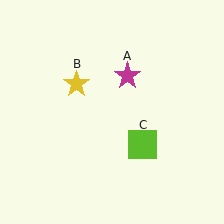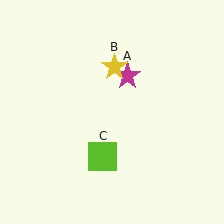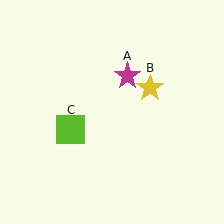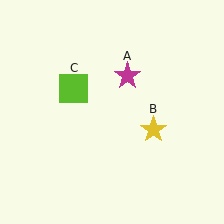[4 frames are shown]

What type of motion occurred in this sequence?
The yellow star (object B), lime square (object C) rotated clockwise around the center of the scene.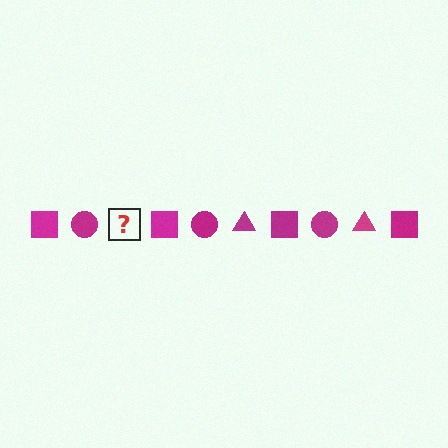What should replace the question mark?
The question mark should be replaced with a magenta triangle.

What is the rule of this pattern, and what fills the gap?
The rule is that the pattern cycles through square, circle, triangle shapes in magenta. The gap should be filled with a magenta triangle.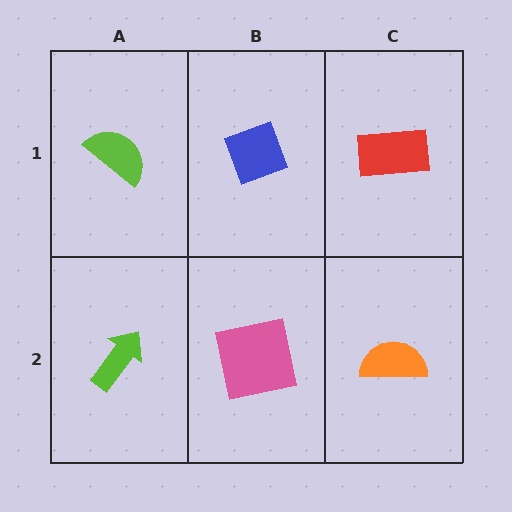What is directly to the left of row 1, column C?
A blue diamond.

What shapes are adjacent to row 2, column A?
A lime semicircle (row 1, column A), a pink square (row 2, column B).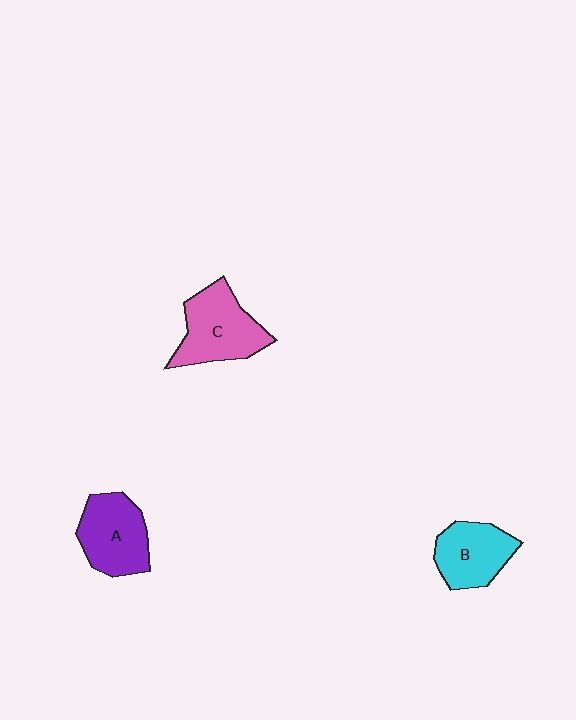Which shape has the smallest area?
Shape B (cyan).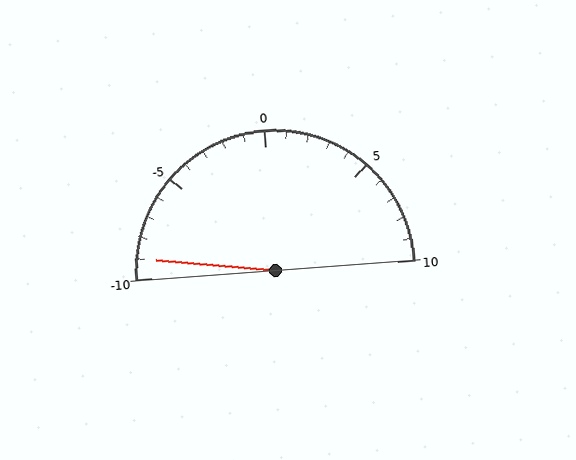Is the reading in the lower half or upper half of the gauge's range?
The reading is in the lower half of the range (-10 to 10).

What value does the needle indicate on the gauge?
The needle indicates approximately -9.